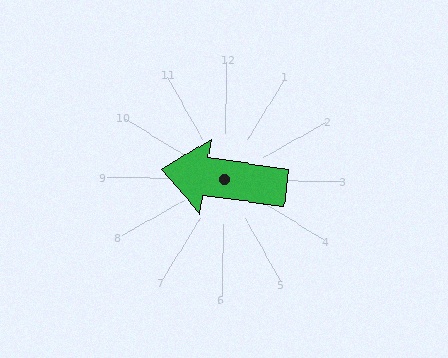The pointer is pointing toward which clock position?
Roughly 9 o'clock.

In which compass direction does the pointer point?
West.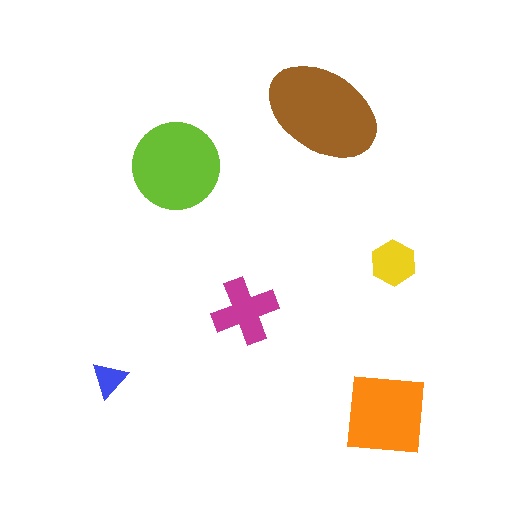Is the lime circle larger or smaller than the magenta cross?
Larger.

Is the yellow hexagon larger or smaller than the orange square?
Smaller.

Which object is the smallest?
The blue triangle.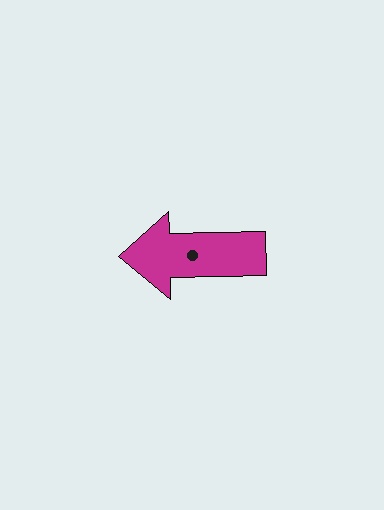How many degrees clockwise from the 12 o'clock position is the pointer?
Approximately 269 degrees.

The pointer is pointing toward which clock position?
Roughly 9 o'clock.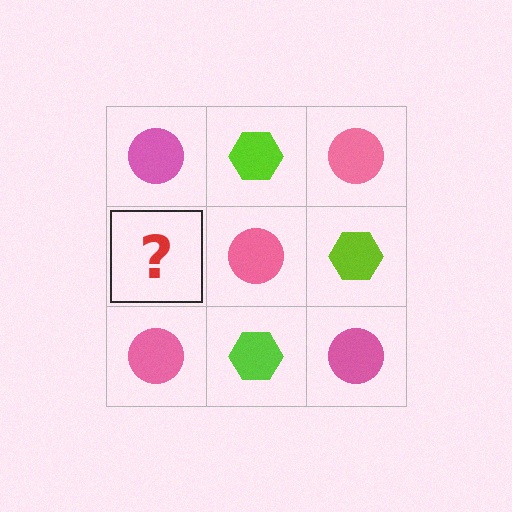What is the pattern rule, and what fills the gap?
The rule is that it alternates pink circle and lime hexagon in a checkerboard pattern. The gap should be filled with a lime hexagon.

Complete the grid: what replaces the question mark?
The question mark should be replaced with a lime hexagon.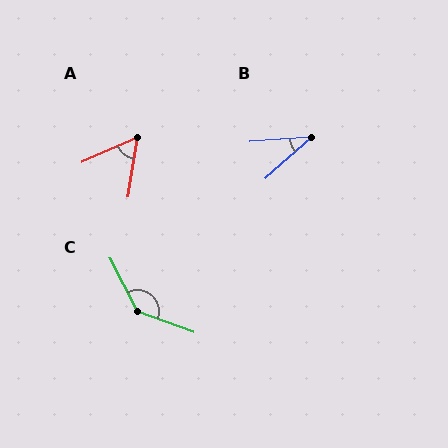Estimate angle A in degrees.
Approximately 57 degrees.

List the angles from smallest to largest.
B (37°), A (57°), C (137°).